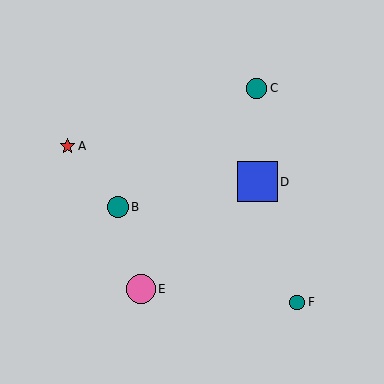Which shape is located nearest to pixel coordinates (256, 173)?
The blue square (labeled D) at (258, 182) is nearest to that location.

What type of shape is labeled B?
Shape B is a teal circle.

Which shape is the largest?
The blue square (labeled D) is the largest.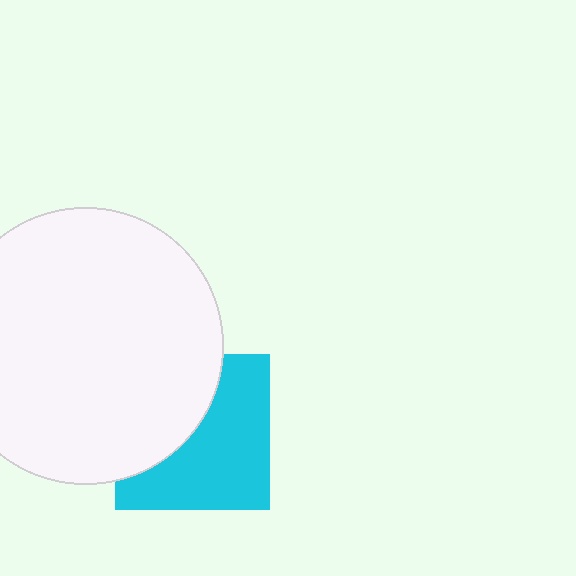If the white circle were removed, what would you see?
You would see the complete cyan square.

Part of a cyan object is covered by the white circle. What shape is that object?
It is a square.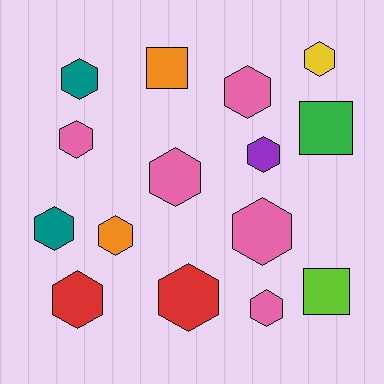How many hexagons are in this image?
There are 12 hexagons.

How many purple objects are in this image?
There is 1 purple object.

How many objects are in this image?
There are 15 objects.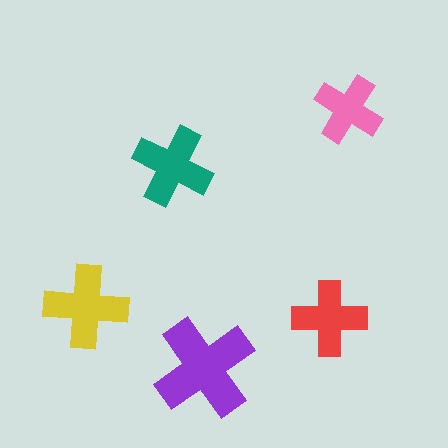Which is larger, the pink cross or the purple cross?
The purple one.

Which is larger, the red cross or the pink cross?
The red one.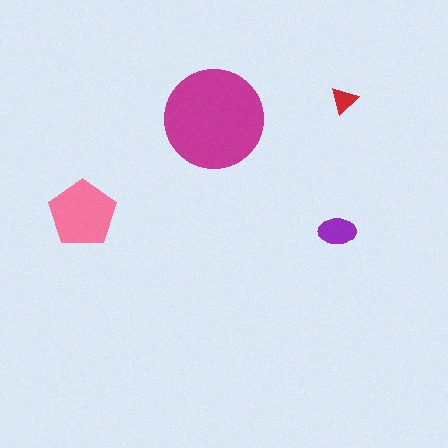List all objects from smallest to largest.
The red triangle, the purple ellipse, the pink pentagon, the magenta circle.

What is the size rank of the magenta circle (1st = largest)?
1st.